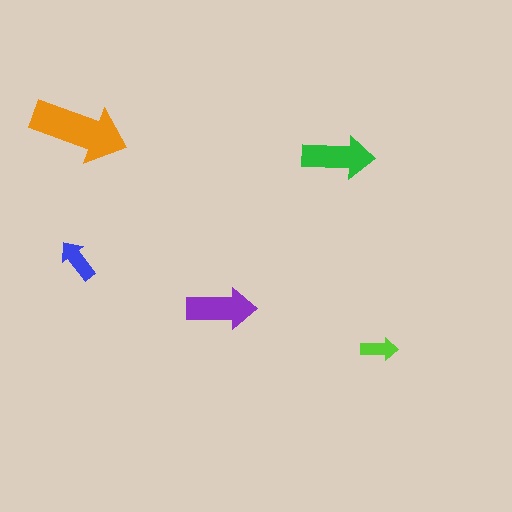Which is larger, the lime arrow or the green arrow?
The green one.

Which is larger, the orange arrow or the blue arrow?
The orange one.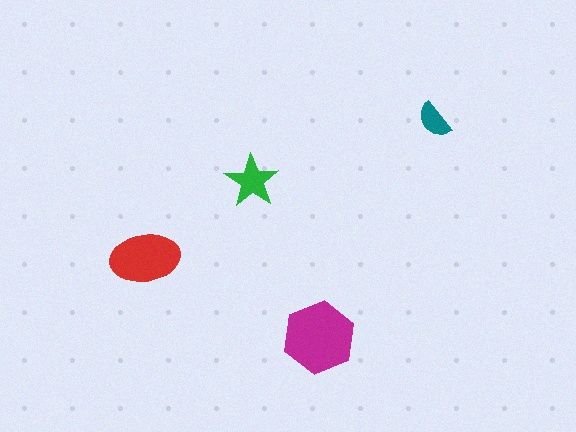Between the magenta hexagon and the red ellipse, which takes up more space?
The magenta hexagon.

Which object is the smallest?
The teal semicircle.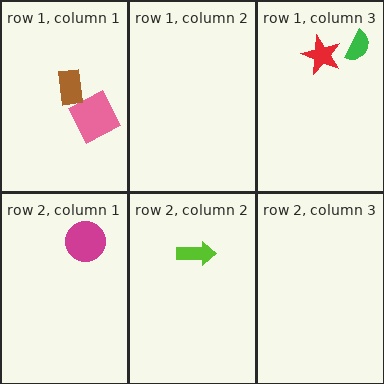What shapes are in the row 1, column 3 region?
The green semicircle, the red star.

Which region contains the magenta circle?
The row 2, column 1 region.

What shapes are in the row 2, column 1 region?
The magenta circle.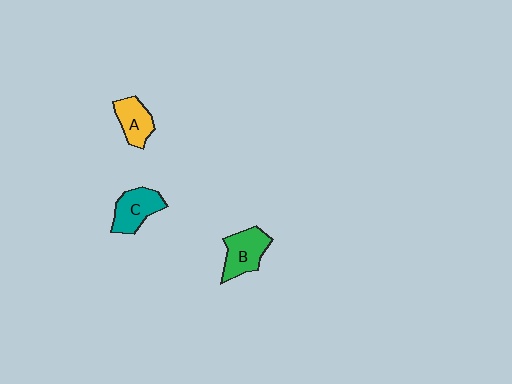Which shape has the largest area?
Shape B (green).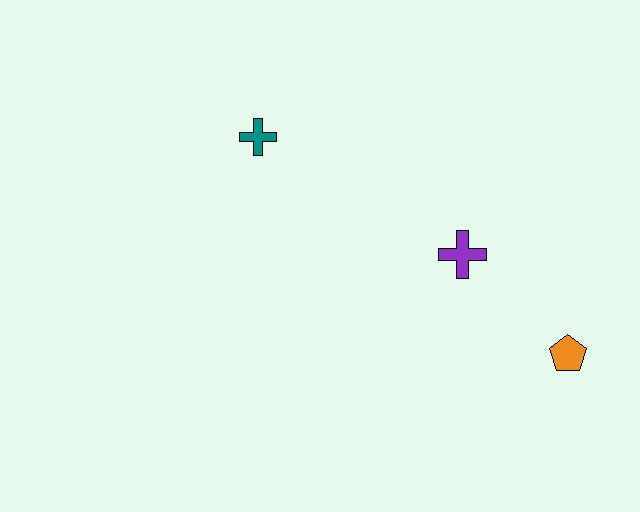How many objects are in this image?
There are 3 objects.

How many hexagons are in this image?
There are no hexagons.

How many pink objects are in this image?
There are no pink objects.